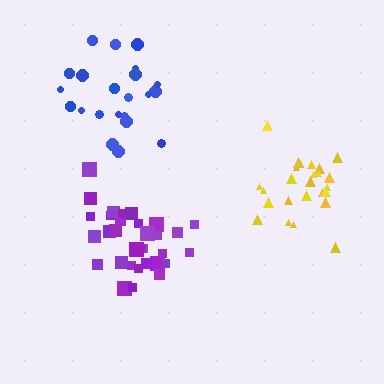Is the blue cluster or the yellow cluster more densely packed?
Yellow.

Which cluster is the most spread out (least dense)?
Blue.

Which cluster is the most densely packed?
Yellow.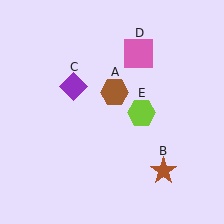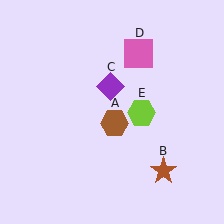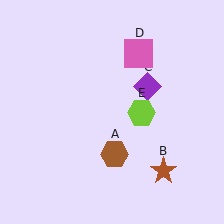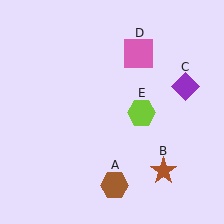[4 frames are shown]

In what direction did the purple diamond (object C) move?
The purple diamond (object C) moved right.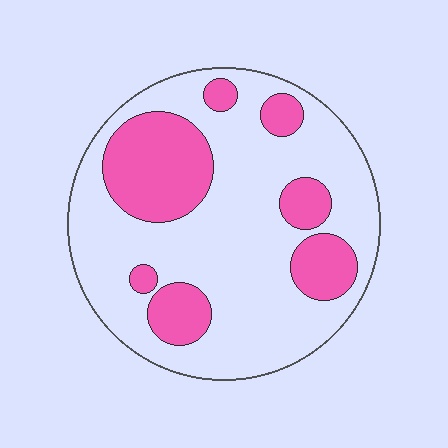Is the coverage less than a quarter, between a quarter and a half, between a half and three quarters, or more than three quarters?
Between a quarter and a half.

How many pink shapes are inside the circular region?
7.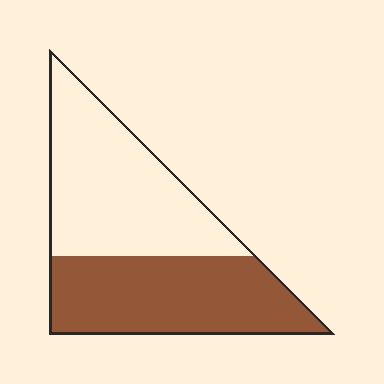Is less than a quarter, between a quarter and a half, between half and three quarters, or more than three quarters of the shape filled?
Between a quarter and a half.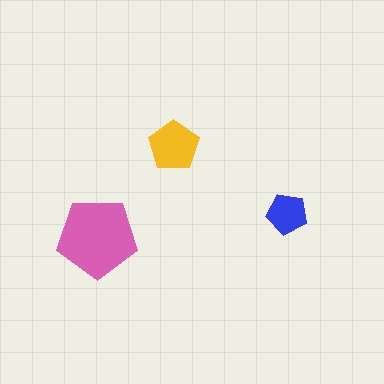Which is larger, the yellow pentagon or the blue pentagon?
The yellow one.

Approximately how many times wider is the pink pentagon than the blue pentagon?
About 2 times wider.